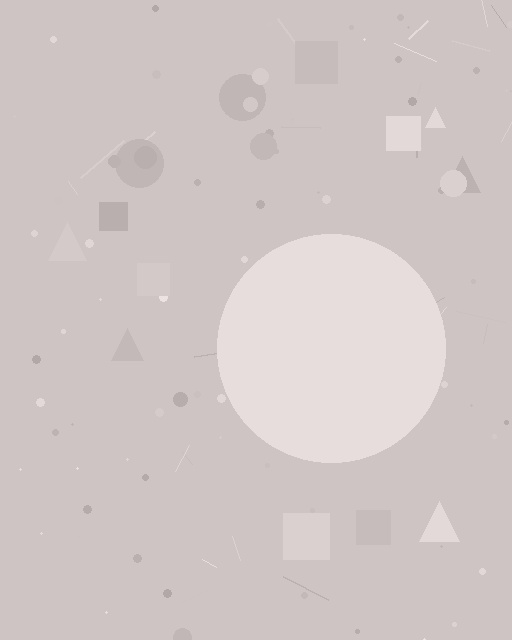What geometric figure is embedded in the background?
A circle is embedded in the background.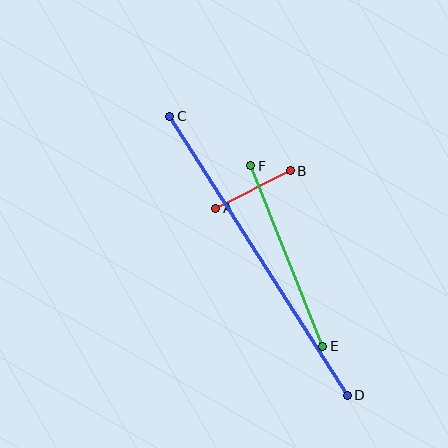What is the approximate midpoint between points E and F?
The midpoint is at approximately (287, 256) pixels.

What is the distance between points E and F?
The distance is approximately 194 pixels.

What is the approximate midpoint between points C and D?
The midpoint is at approximately (258, 256) pixels.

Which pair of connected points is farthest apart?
Points C and D are farthest apart.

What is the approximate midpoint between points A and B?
The midpoint is at approximately (253, 189) pixels.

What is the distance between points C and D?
The distance is approximately 331 pixels.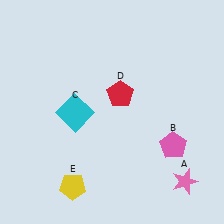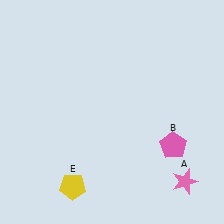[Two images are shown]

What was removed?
The cyan square (C), the red pentagon (D) were removed in Image 2.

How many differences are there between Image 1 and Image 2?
There are 2 differences between the two images.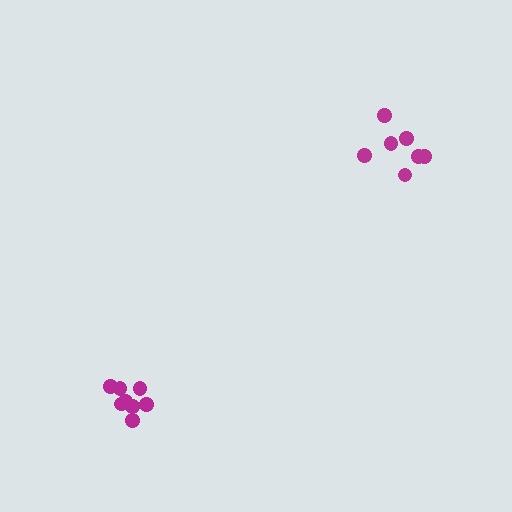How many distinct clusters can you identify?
There are 2 distinct clusters.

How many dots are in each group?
Group 1: 8 dots, Group 2: 7 dots (15 total).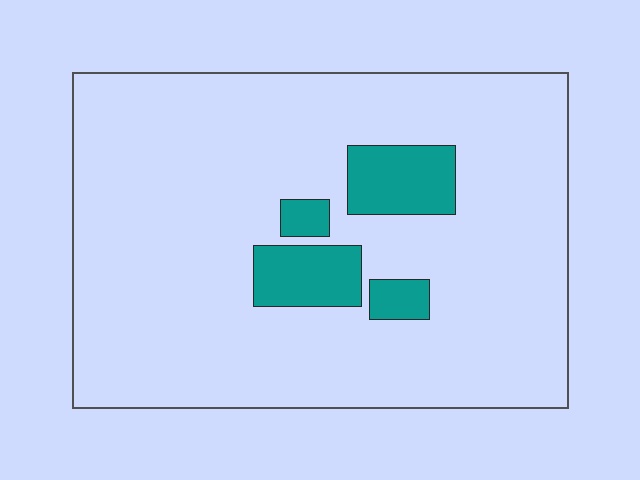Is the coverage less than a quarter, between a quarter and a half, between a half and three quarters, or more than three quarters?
Less than a quarter.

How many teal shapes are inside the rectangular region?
4.